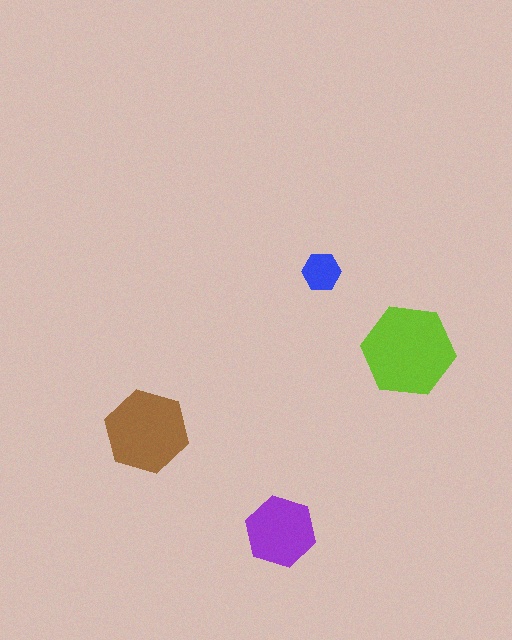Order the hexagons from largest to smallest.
the lime one, the brown one, the purple one, the blue one.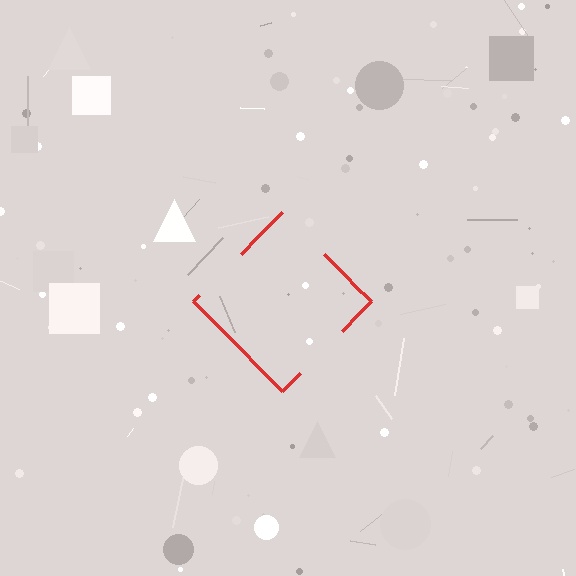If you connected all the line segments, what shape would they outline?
They would outline a diamond.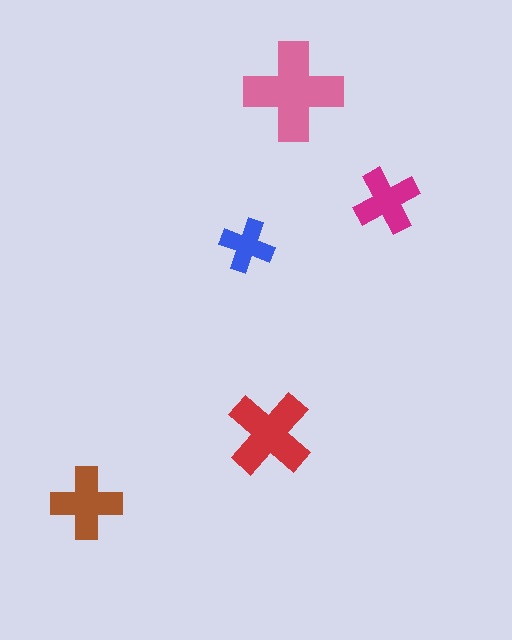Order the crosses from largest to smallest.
the pink one, the red one, the brown one, the magenta one, the blue one.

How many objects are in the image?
There are 5 objects in the image.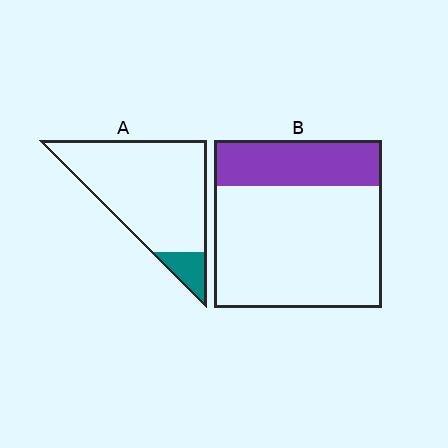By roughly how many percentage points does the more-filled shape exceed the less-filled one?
By roughly 15 percentage points (B over A).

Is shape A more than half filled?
No.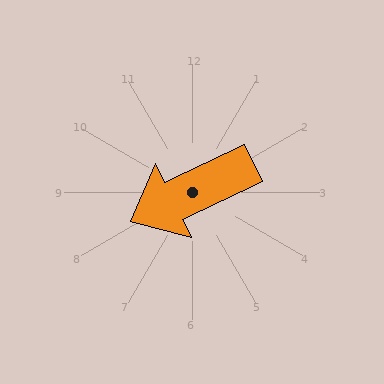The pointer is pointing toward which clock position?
Roughly 8 o'clock.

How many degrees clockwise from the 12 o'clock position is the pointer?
Approximately 244 degrees.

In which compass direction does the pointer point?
Southwest.